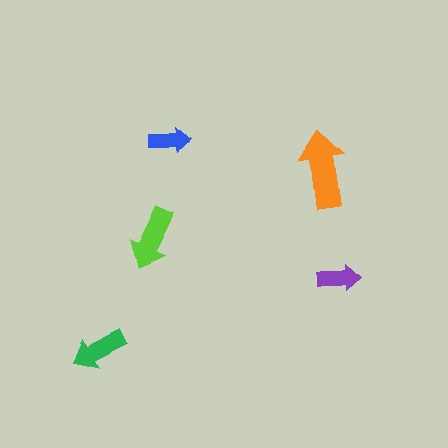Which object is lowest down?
The green arrow is bottommost.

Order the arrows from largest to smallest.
the orange one, the lime one, the green one, the purple one, the blue one.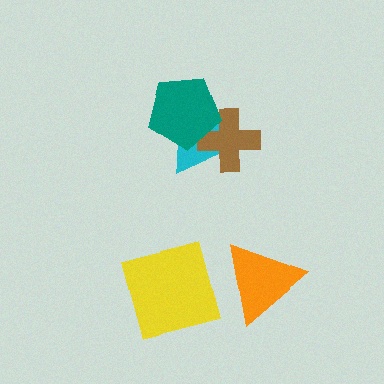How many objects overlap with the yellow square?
0 objects overlap with the yellow square.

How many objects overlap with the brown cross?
2 objects overlap with the brown cross.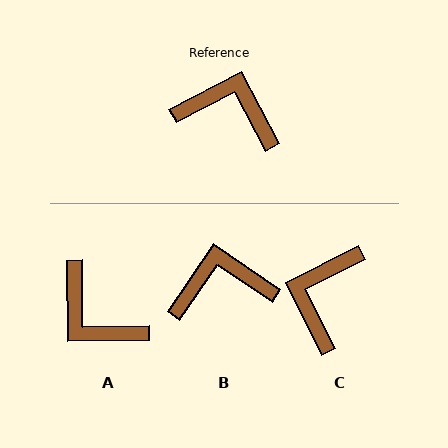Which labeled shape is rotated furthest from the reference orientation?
A, about 153 degrees away.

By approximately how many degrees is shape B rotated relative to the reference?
Approximately 28 degrees counter-clockwise.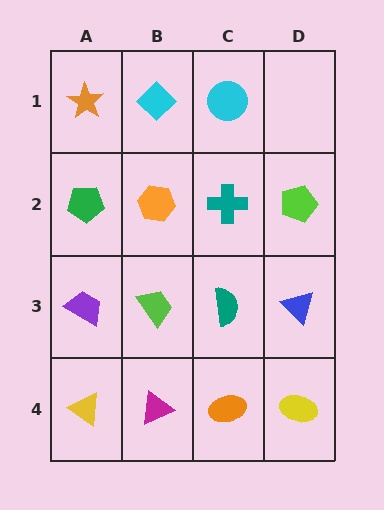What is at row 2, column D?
A lime pentagon.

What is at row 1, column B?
A cyan diamond.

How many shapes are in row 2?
4 shapes.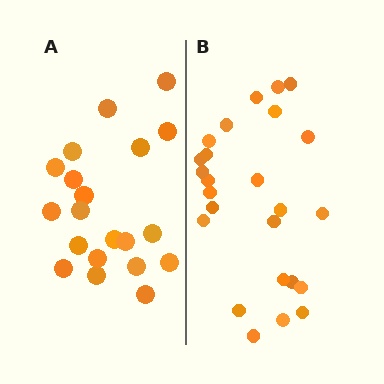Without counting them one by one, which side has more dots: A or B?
Region B (the right region) has more dots.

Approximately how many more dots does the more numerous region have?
Region B has about 5 more dots than region A.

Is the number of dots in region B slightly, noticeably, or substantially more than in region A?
Region B has noticeably more, but not dramatically so. The ratio is roughly 1.2 to 1.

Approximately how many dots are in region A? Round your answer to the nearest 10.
About 20 dots.